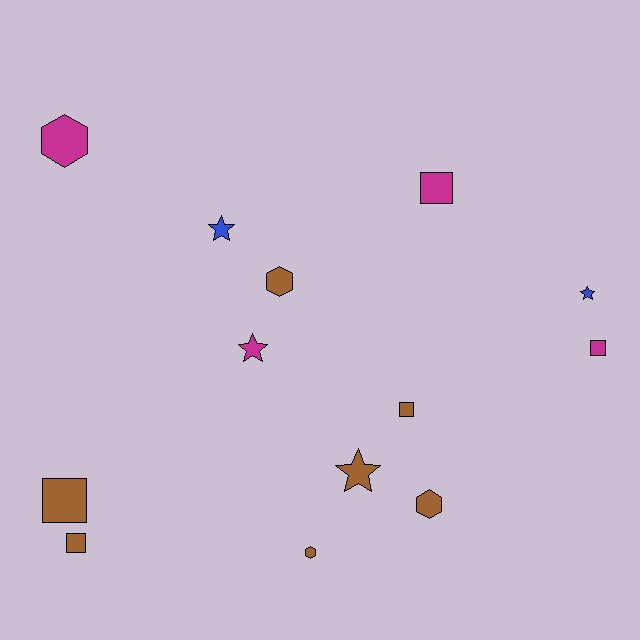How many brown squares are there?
There are 3 brown squares.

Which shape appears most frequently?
Square, with 5 objects.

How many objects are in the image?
There are 13 objects.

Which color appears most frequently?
Brown, with 7 objects.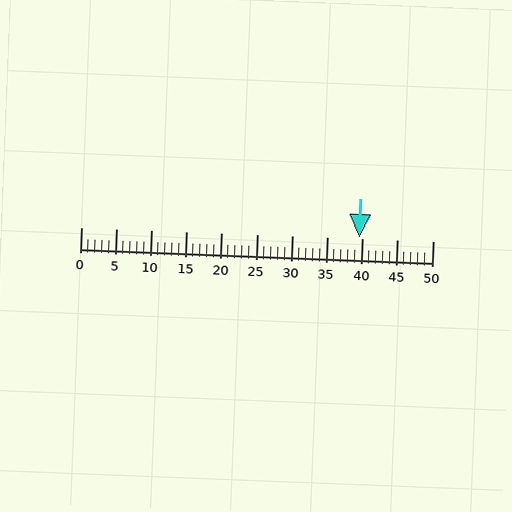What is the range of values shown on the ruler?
The ruler shows values from 0 to 50.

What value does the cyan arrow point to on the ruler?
The cyan arrow points to approximately 40.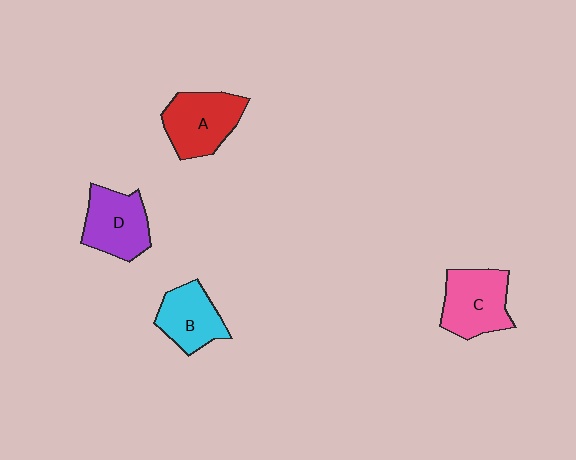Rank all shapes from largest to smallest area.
From largest to smallest: A (red), C (pink), D (purple), B (cyan).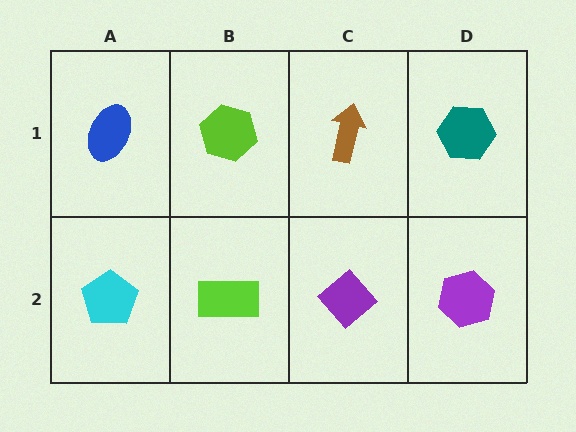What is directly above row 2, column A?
A blue ellipse.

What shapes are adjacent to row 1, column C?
A purple diamond (row 2, column C), a lime hexagon (row 1, column B), a teal hexagon (row 1, column D).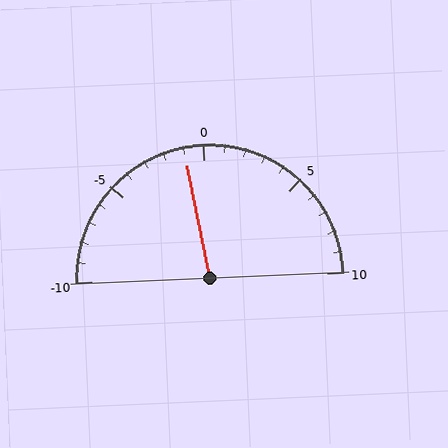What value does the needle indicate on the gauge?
The needle indicates approximately -1.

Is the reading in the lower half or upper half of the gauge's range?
The reading is in the lower half of the range (-10 to 10).